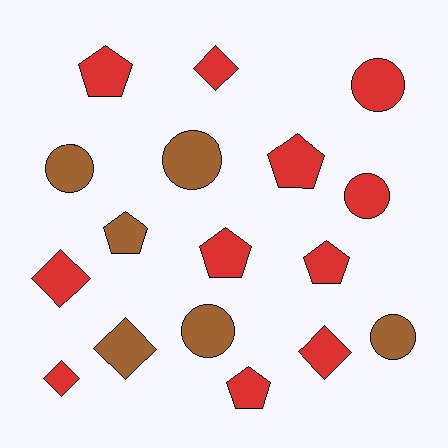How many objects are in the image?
There are 17 objects.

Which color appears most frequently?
Red, with 11 objects.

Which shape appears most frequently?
Pentagon, with 6 objects.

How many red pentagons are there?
There are 5 red pentagons.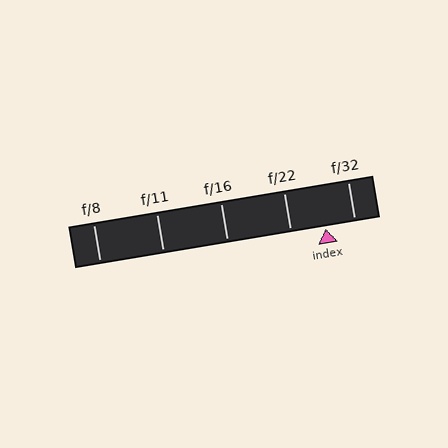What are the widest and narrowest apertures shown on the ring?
The widest aperture shown is f/8 and the narrowest is f/32.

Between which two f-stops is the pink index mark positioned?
The index mark is between f/22 and f/32.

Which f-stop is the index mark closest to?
The index mark is closest to f/32.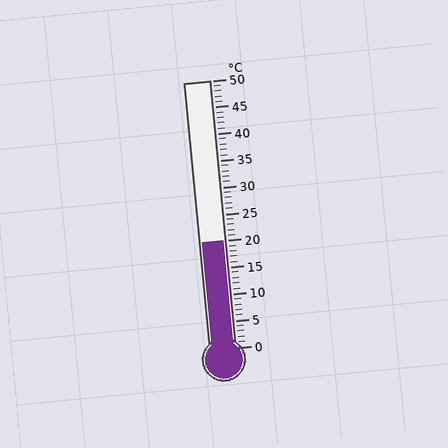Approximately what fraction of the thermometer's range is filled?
The thermometer is filled to approximately 40% of its range.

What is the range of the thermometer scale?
The thermometer scale ranges from 0°C to 50°C.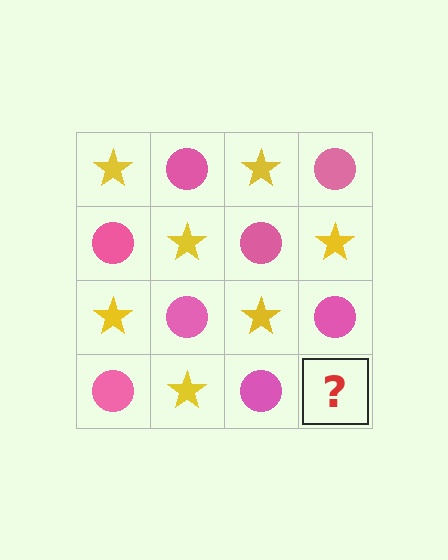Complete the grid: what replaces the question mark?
The question mark should be replaced with a yellow star.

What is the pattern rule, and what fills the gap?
The rule is that it alternates yellow star and pink circle in a checkerboard pattern. The gap should be filled with a yellow star.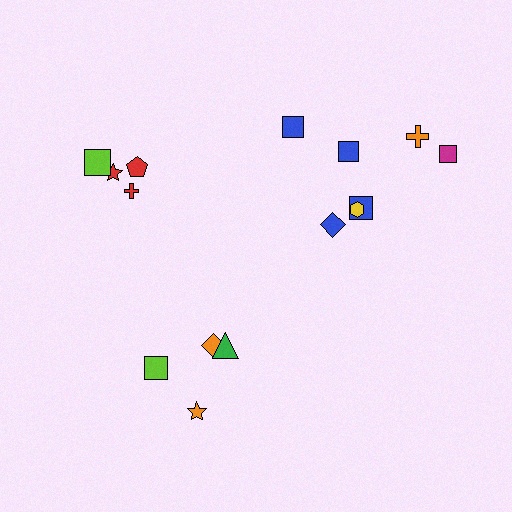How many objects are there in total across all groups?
There are 15 objects.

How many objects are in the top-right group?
There are 7 objects.